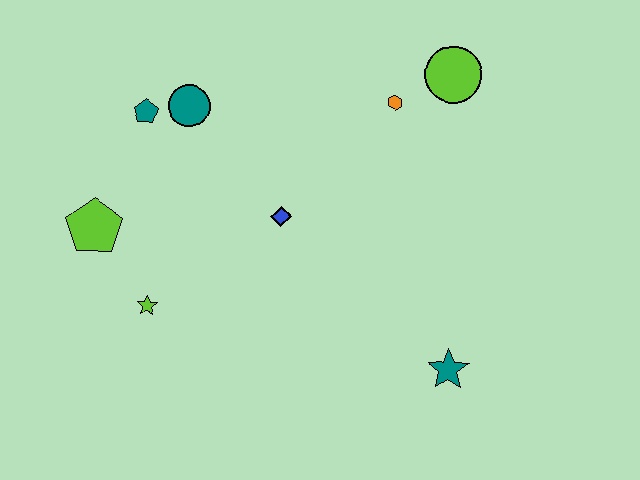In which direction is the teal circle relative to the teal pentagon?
The teal circle is to the right of the teal pentagon.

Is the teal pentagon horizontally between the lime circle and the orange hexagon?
No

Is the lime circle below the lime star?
No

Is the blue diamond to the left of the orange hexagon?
Yes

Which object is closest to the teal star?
The blue diamond is closest to the teal star.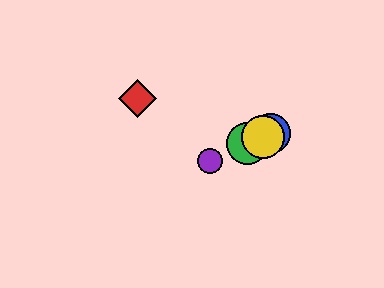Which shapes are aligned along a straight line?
The blue circle, the green circle, the yellow circle, the purple circle are aligned along a straight line.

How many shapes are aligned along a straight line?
4 shapes (the blue circle, the green circle, the yellow circle, the purple circle) are aligned along a straight line.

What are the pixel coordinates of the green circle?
The green circle is at (248, 144).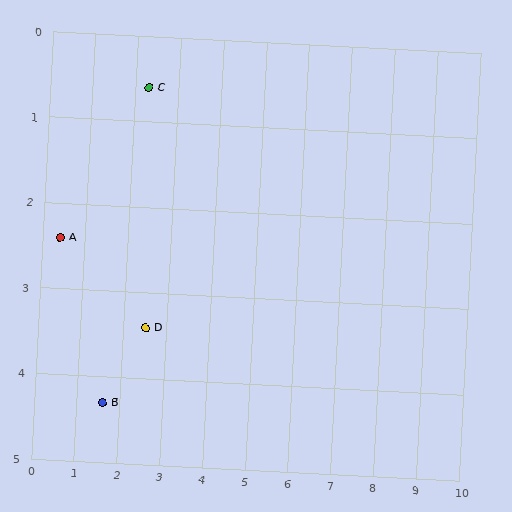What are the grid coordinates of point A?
Point A is at approximately (0.4, 2.4).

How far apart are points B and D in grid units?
Points B and D are about 1.3 grid units apart.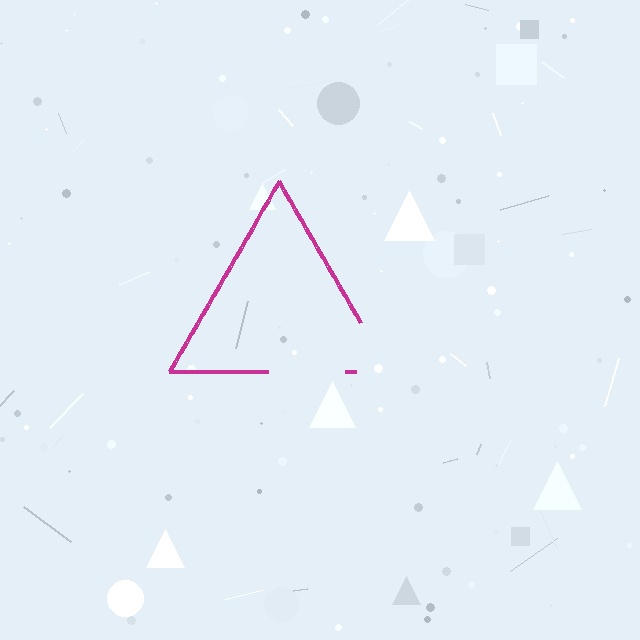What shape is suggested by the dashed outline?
The dashed outline suggests a triangle.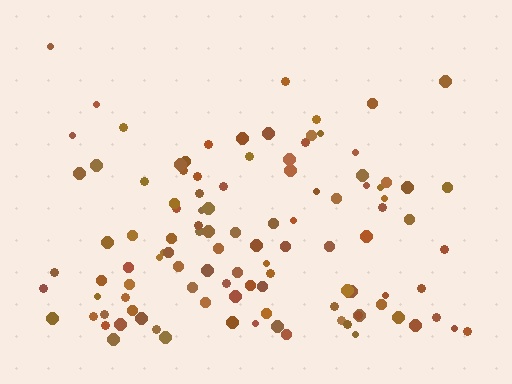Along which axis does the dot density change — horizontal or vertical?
Vertical.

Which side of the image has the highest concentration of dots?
The bottom.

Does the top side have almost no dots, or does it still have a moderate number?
Still a moderate number, just noticeably fewer than the bottom.